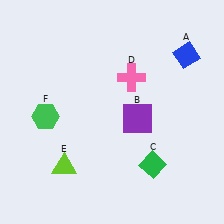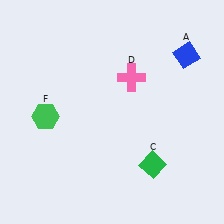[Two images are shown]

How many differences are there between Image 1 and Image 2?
There are 2 differences between the two images.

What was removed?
The purple square (B), the lime triangle (E) were removed in Image 2.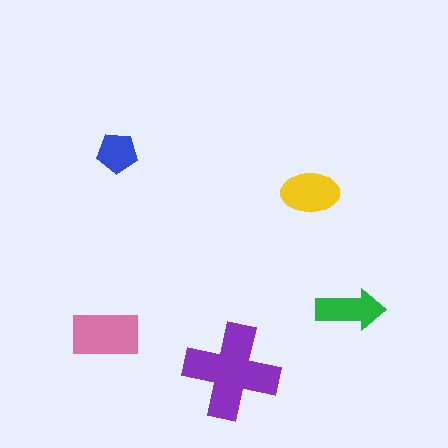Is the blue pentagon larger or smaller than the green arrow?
Smaller.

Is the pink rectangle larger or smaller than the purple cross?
Smaller.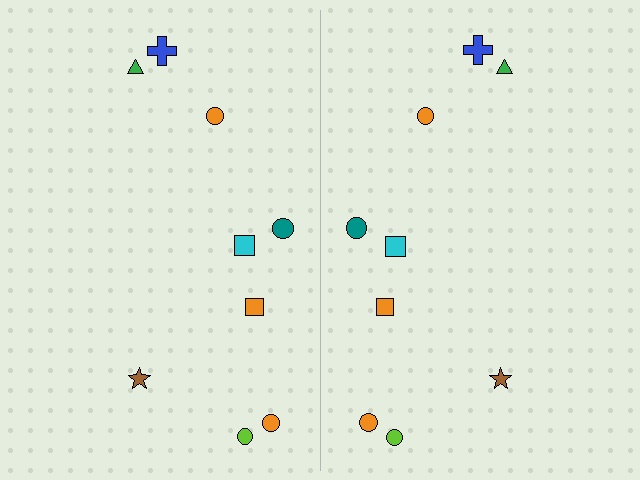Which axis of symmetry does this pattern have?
The pattern has a vertical axis of symmetry running through the center of the image.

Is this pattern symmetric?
Yes, this pattern has bilateral (reflection) symmetry.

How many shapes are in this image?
There are 18 shapes in this image.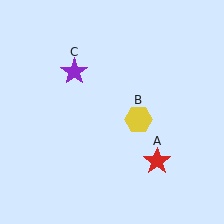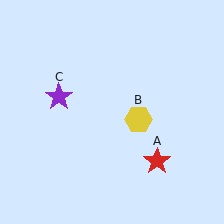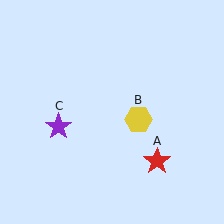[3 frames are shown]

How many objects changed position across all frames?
1 object changed position: purple star (object C).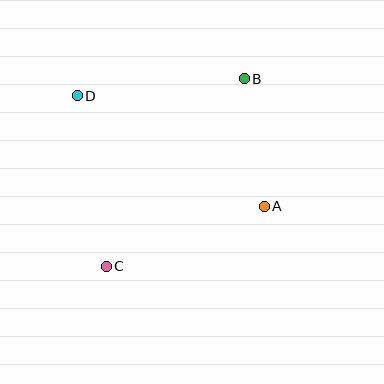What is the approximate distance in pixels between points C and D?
The distance between C and D is approximately 173 pixels.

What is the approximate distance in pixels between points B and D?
The distance between B and D is approximately 168 pixels.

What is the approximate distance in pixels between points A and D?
The distance between A and D is approximately 217 pixels.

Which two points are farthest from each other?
Points B and C are farthest from each other.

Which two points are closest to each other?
Points A and B are closest to each other.